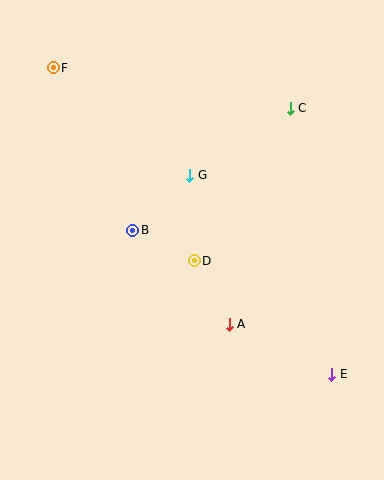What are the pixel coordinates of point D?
Point D is at (194, 261).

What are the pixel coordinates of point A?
Point A is at (229, 324).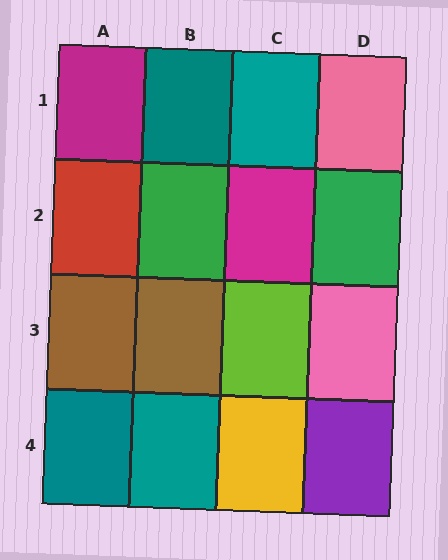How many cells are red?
1 cell is red.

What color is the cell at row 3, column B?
Brown.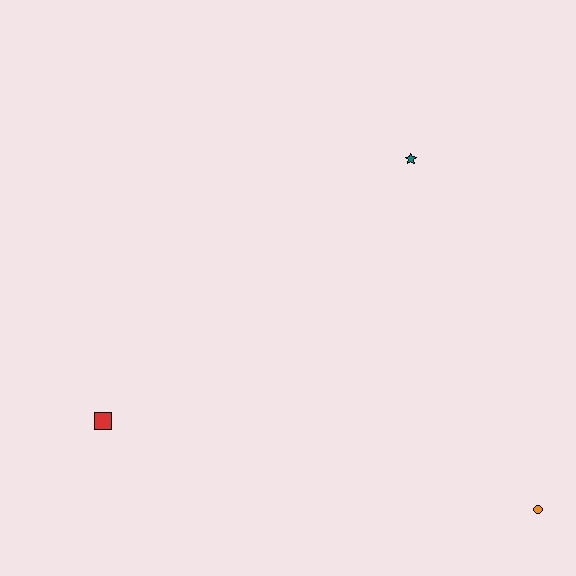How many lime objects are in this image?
There are no lime objects.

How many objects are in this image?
There are 3 objects.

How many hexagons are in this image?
There are no hexagons.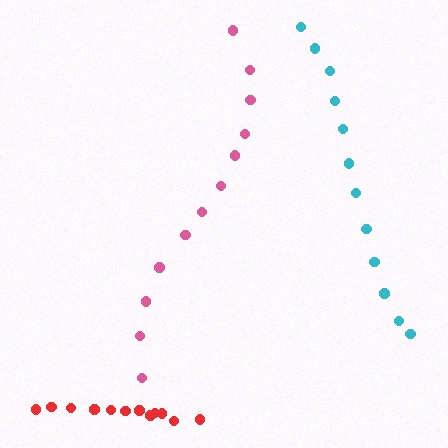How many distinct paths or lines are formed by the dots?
There are 3 distinct paths.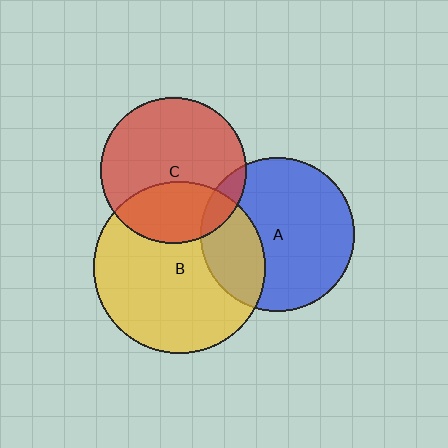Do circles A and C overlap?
Yes.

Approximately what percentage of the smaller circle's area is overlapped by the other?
Approximately 10%.